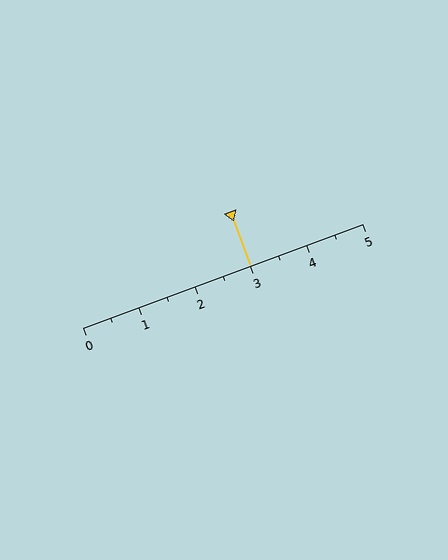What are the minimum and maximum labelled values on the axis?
The axis runs from 0 to 5.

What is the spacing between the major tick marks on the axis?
The major ticks are spaced 1 apart.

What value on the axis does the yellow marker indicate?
The marker indicates approximately 3.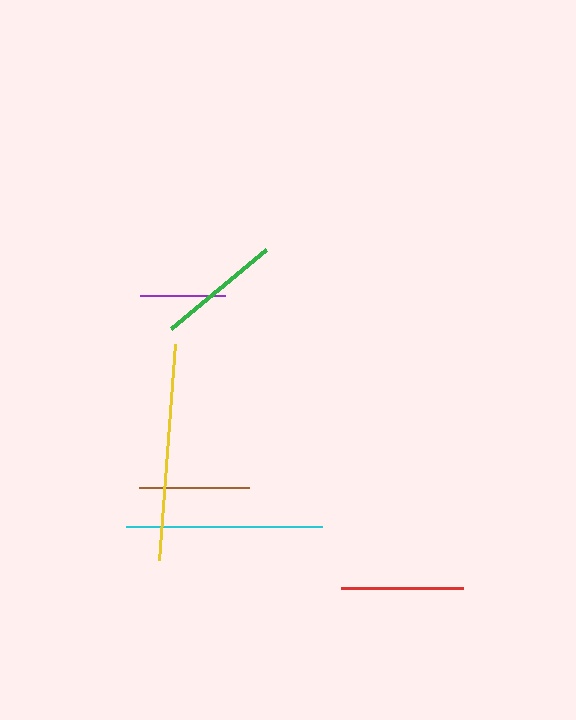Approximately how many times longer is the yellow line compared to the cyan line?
The yellow line is approximately 1.1 times the length of the cyan line.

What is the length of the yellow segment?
The yellow segment is approximately 216 pixels long.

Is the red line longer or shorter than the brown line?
The red line is longer than the brown line.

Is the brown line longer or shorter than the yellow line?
The yellow line is longer than the brown line.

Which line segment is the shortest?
The purple line is the shortest at approximately 86 pixels.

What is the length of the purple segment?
The purple segment is approximately 86 pixels long.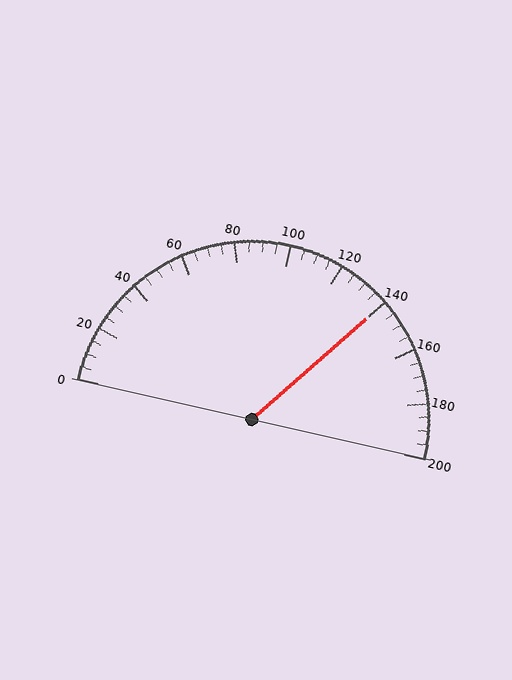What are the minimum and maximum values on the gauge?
The gauge ranges from 0 to 200.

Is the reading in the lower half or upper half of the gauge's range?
The reading is in the upper half of the range (0 to 200).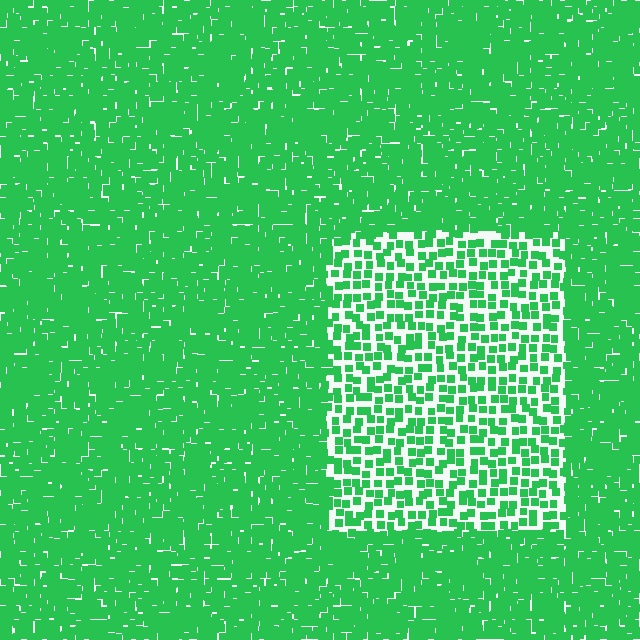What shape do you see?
I see a rectangle.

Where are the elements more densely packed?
The elements are more densely packed outside the rectangle boundary.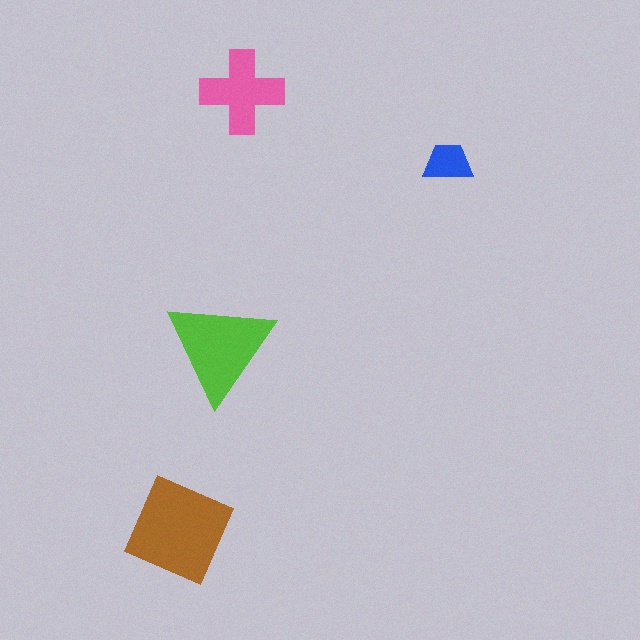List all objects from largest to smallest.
The brown square, the lime triangle, the pink cross, the blue trapezoid.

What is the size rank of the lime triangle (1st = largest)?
2nd.